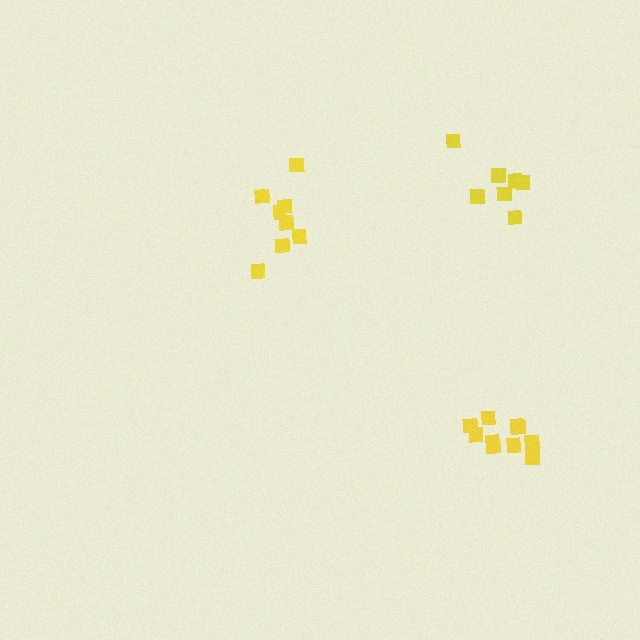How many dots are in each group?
Group 1: 11 dots, Group 2: 8 dots, Group 3: 7 dots (26 total).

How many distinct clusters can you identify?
There are 3 distinct clusters.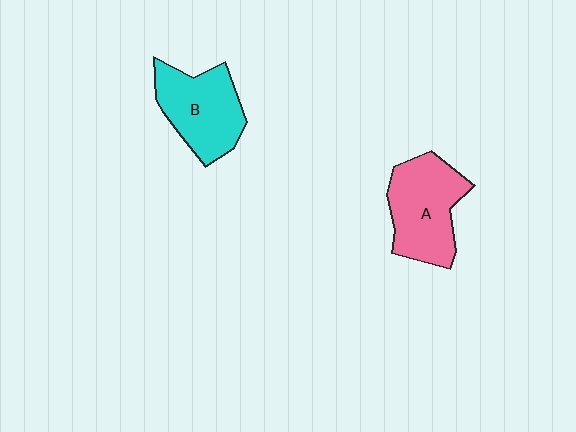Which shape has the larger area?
Shape A (pink).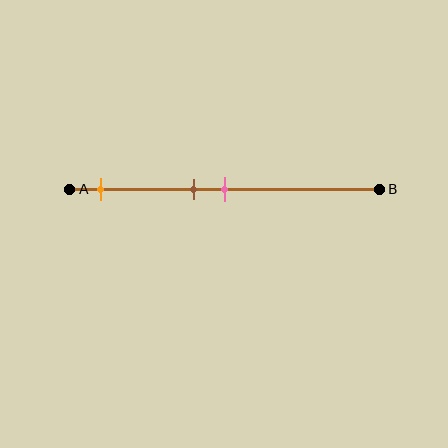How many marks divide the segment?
There are 3 marks dividing the segment.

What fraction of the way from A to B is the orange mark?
The orange mark is approximately 10% (0.1) of the way from A to B.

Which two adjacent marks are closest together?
The brown and pink marks are the closest adjacent pair.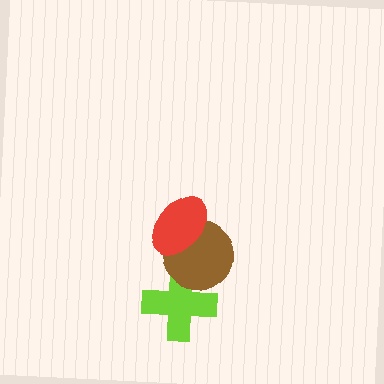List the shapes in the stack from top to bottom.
From top to bottom: the red ellipse, the brown circle, the lime cross.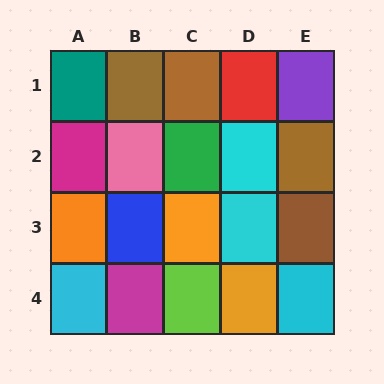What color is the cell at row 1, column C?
Brown.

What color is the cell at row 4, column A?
Cyan.